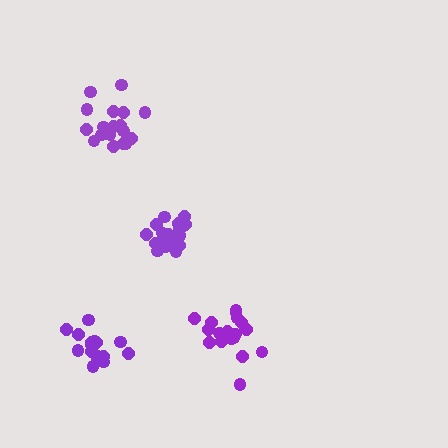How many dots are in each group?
Group 1: 20 dots, Group 2: 20 dots, Group 3: 16 dots, Group 4: 19 dots (75 total).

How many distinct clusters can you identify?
There are 4 distinct clusters.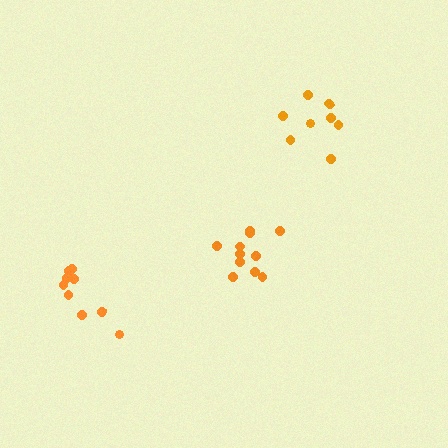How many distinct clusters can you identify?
There are 3 distinct clusters.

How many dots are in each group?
Group 1: 11 dots, Group 2: 9 dots, Group 3: 8 dots (28 total).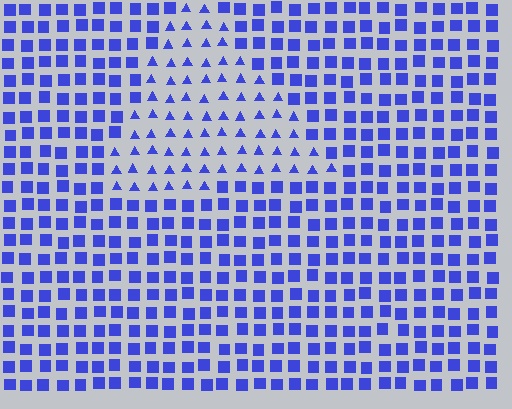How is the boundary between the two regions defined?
The boundary is defined by a change in element shape: triangles inside vs. squares outside. All elements share the same color and spacing.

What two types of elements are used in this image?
The image uses triangles inside the triangle region and squares outside it.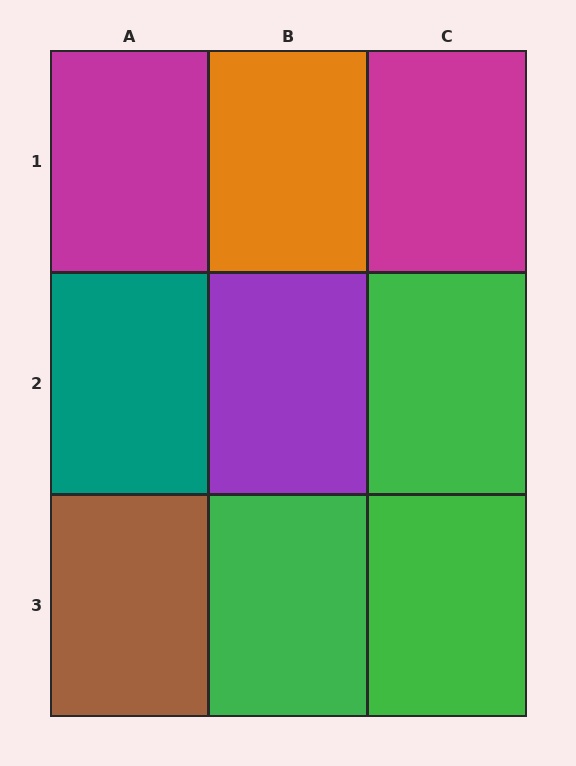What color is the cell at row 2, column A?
Teal.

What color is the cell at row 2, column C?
Green.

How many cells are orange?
1 cell is orange.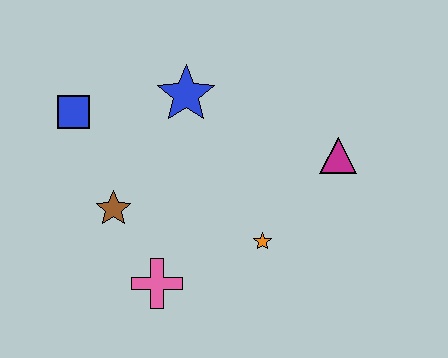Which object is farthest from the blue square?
The magenta triangle is farthest from the blue square.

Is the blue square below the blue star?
Yes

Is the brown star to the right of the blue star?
No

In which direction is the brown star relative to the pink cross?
The brown star is above the pink cross.